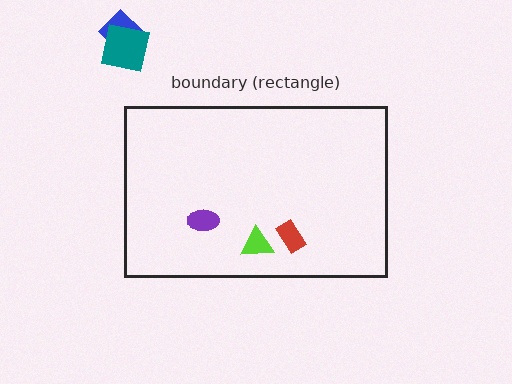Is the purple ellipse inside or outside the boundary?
Inside.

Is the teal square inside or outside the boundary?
Outside.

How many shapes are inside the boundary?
3 inside, 2 outside.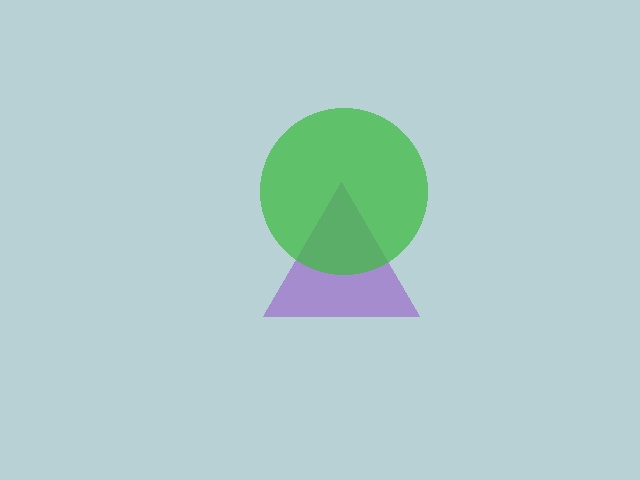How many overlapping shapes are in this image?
There are 2 overlapping shapes in the image.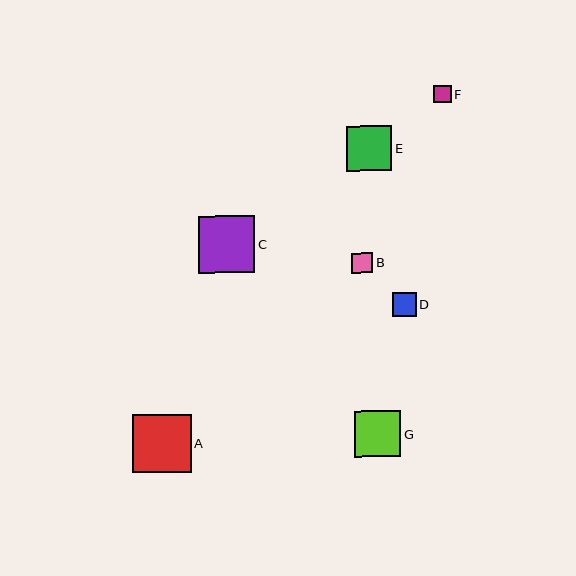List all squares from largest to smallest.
From largest to smallest: A, C, G, E, D, B, F.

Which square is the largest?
Square A is the largest with a size of approximately 58 pixels.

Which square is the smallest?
Square F is the smallest with a size of approximately 18 pixels.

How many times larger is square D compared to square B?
Square D is approximately 1.1 times the size of square B.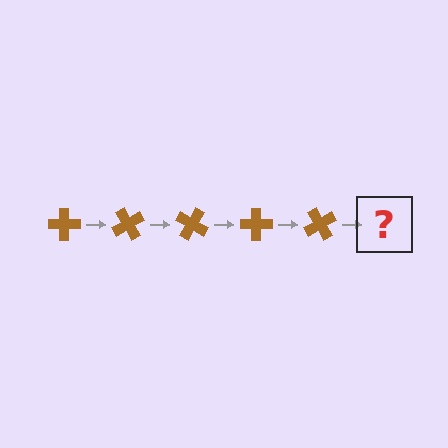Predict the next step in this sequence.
The next step is a brown cross rotated 300 degrees.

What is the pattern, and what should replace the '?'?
The pattern is that the cross rotates 60 degrees each step. The '?' should be a brown cross rotated 300 degrees.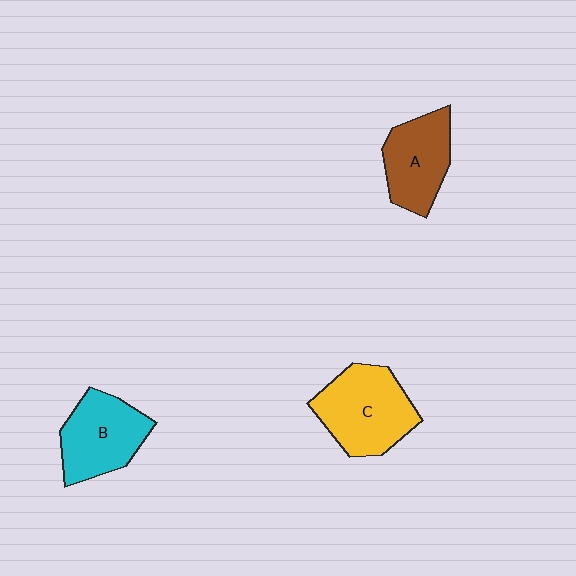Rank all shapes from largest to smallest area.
From largest to smallest: C (yellow), B (cyan), A (brown).